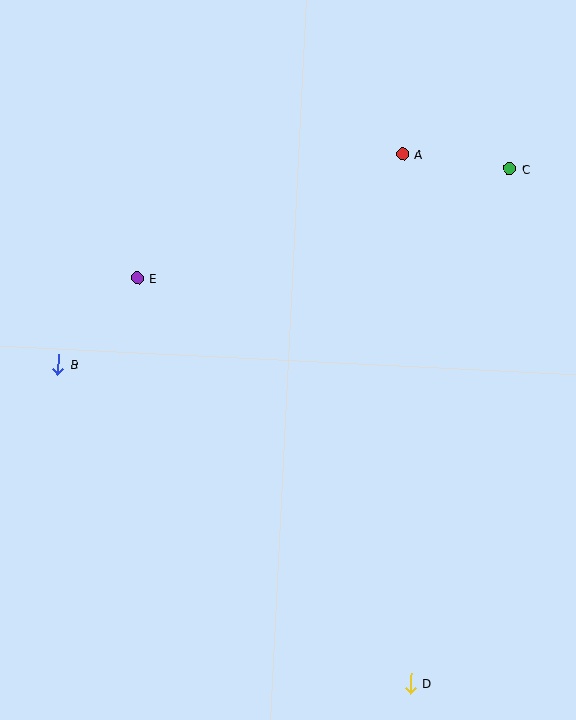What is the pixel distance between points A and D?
The distance between A and D is 529 pixels.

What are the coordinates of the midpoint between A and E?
The midpoint between A and E is at (270, 216).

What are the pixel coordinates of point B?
Point B is at (58, 365).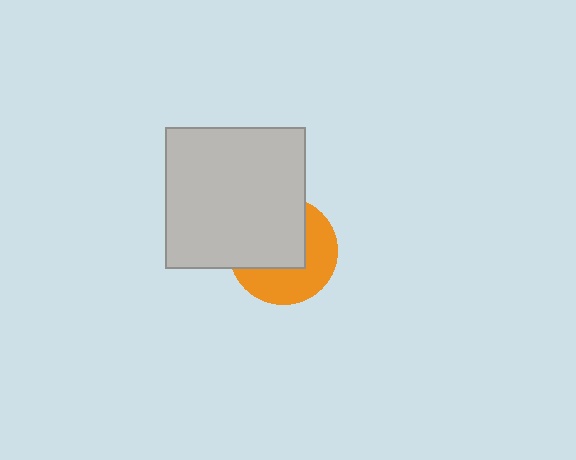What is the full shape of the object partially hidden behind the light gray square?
The partially hidden object is an orange circle.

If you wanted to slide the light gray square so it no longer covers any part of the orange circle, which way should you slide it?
Slide it toward the upper-left — that is the most direct way to separate the two shapes.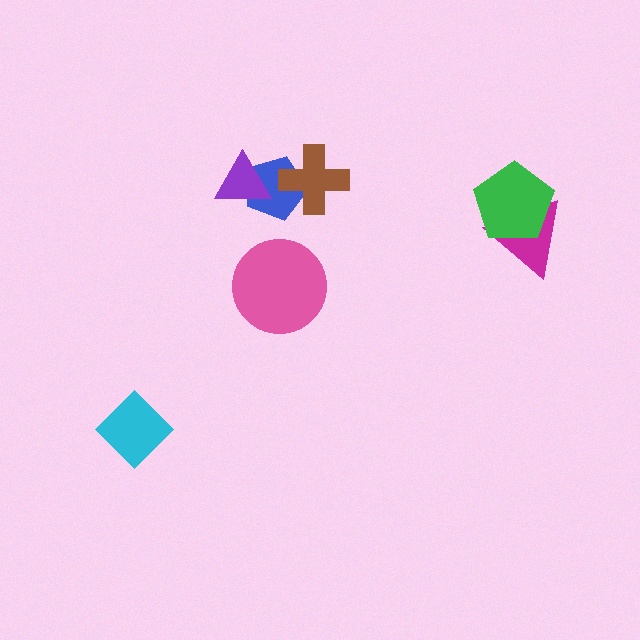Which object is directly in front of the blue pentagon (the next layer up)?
The brown cross is directly in front of the blue pentagon.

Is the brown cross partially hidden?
No, no other shape covers it.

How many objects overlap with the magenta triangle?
1 object overlaps with the magenta triangle.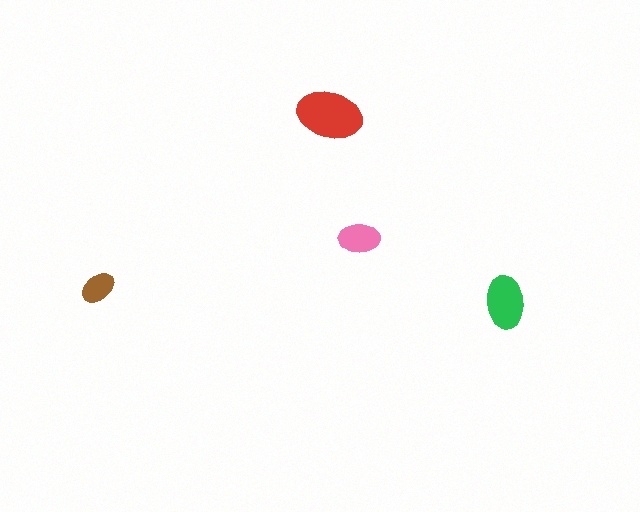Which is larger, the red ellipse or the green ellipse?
The red one.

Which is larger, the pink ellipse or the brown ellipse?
The pink one.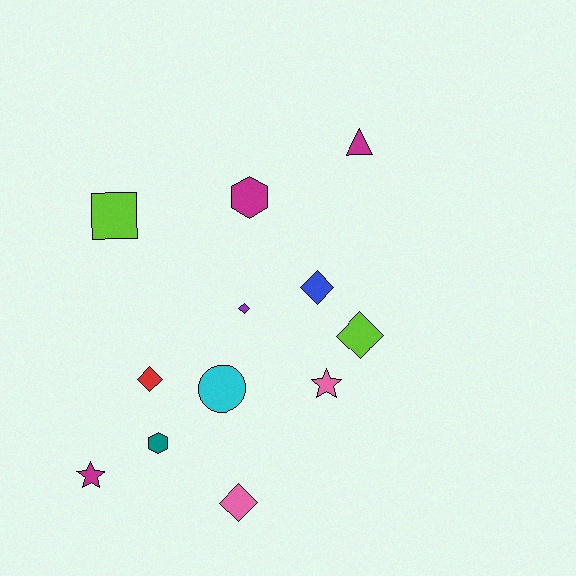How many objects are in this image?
There are 12 objects.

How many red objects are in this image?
There is 1 red object.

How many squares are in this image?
There is 1 square.